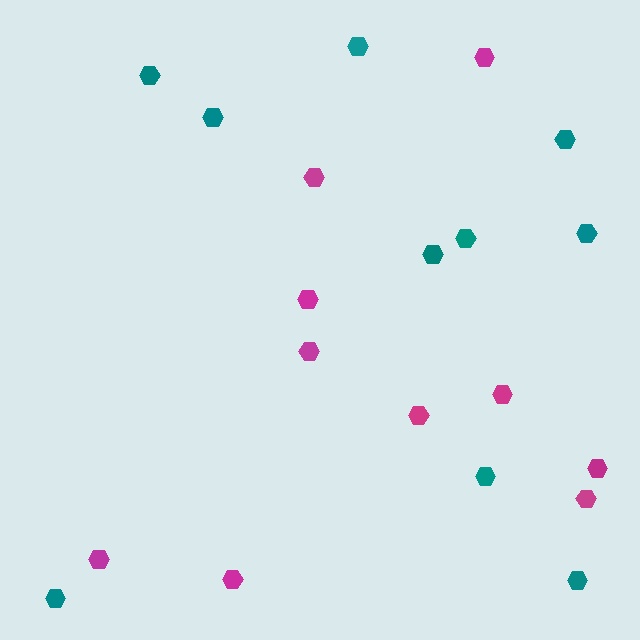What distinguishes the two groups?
There are 2 groups: one group of teal hexagons (10) and one group of magenta hexagons (10).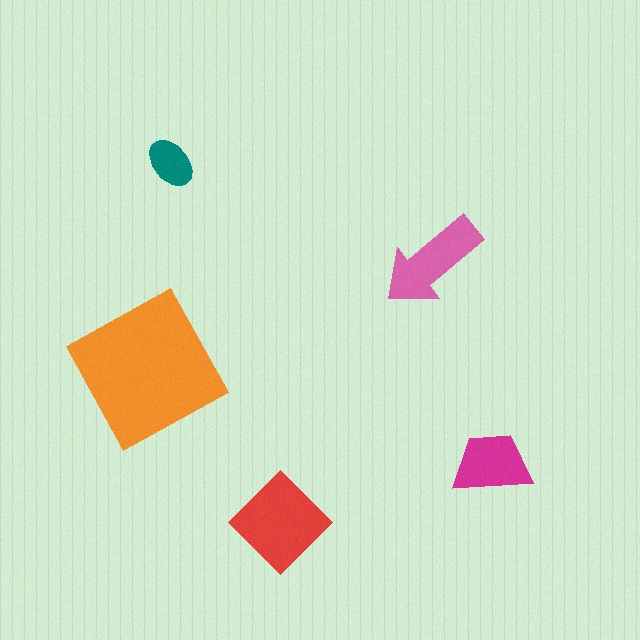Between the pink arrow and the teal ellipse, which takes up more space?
The pink arrow.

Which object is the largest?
The orange square.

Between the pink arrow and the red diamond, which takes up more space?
The red diamond.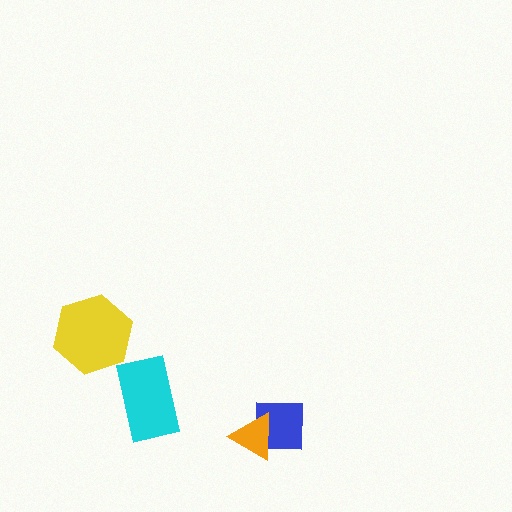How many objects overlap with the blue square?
1 object overlaps with the blue square.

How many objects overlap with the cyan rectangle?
0 objects overlap with the cyan rectangle.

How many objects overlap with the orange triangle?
1 object overlaps with the orange triangle.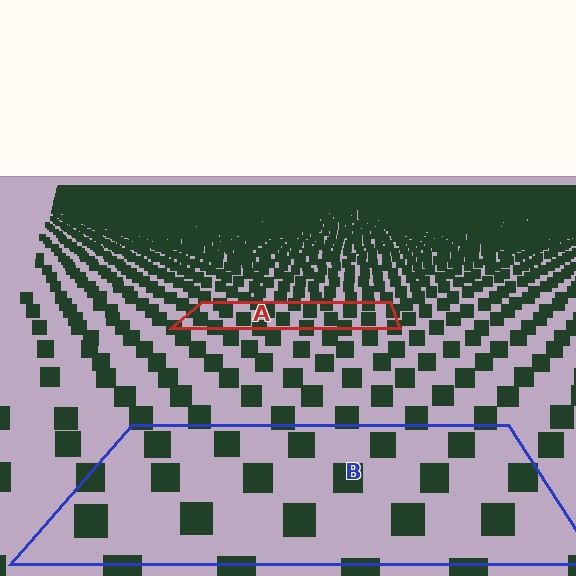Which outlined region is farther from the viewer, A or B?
Region A is farther from the viewer — the texture elements inside it appear smaller and more densely packed.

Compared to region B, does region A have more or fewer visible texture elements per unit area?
Region A has more texture elements per unit area — they are packed more densely because it is farther away.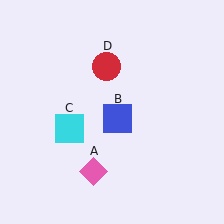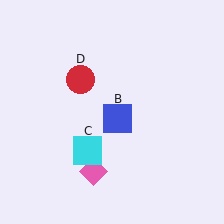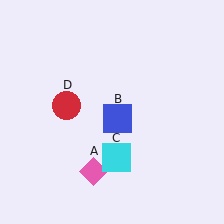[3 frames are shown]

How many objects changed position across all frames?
2 objects changed position: cyan square (object C), red circle (object D).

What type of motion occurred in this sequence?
The cyan square (object C), red circle (object D) rotated counterclockwise around the center of the scene.